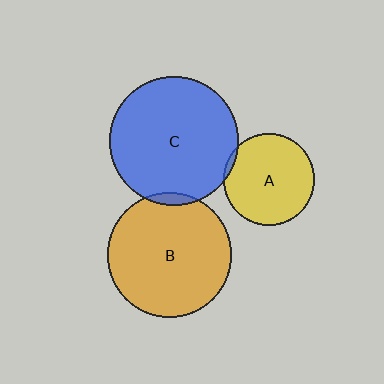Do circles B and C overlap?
Yes.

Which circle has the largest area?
Circle C (blue).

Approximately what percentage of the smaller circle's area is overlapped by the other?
Approximately 5%.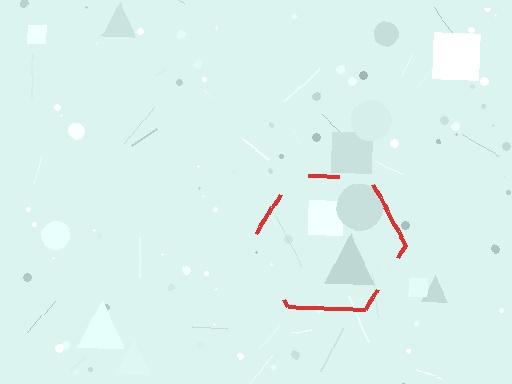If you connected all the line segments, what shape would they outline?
They would outline a hexagon.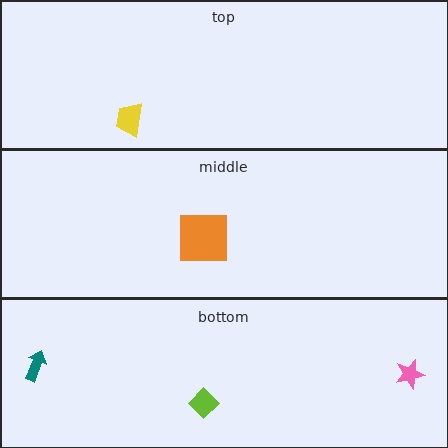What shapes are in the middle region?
The orange square.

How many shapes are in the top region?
1.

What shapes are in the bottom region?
The lime diamond, the teal arrow, the pink star.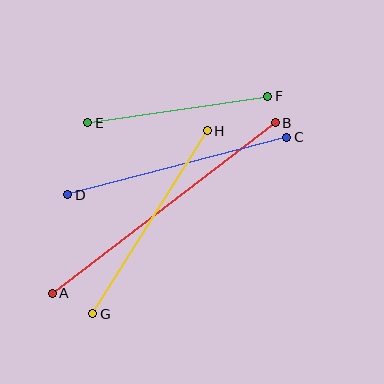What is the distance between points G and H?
The distance is approximately 216 pixels.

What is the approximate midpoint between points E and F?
The midpoint is at approximately (178, 109) pixels.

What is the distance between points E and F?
The distance is approximately 182 pixels.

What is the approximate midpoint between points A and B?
The midpoint is at approximately (164, 208) pixels.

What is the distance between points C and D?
The distance is approximately 226 pixels.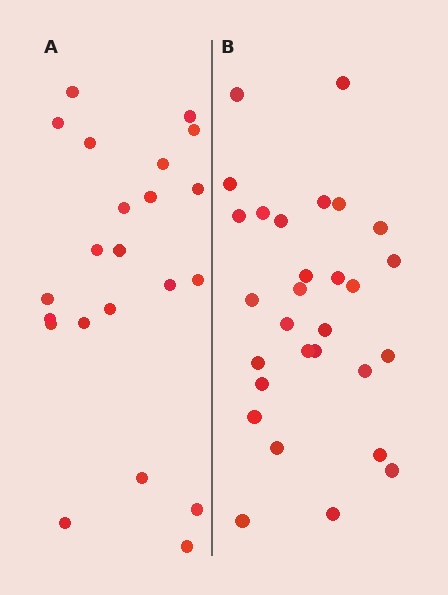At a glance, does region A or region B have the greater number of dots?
Region B (the right region) has more dots.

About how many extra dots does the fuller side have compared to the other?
Region B has roughly 8 or so more dots than region A.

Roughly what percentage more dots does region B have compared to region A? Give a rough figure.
About 30% more.